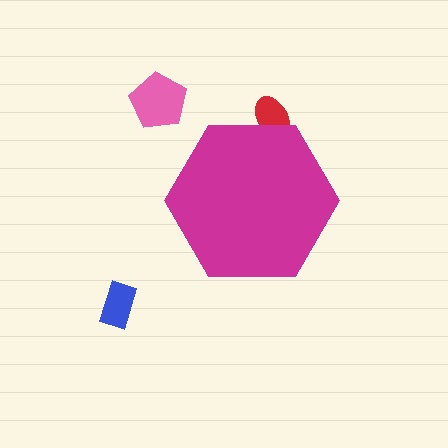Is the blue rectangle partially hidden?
No, the blue rectangle is fully visible.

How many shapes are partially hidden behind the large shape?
1 shape is partially hidden.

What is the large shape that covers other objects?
A magenta hexagon.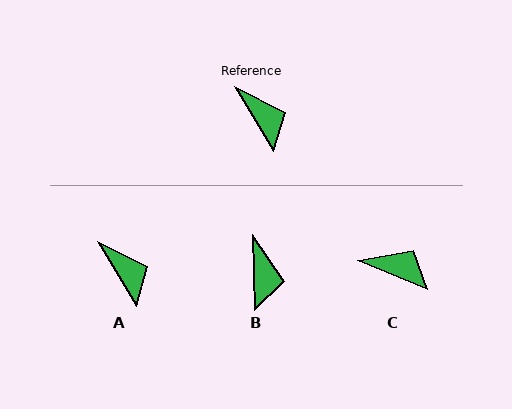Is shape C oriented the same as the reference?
No, it is off by about 36 degrees.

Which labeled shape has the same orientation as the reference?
A.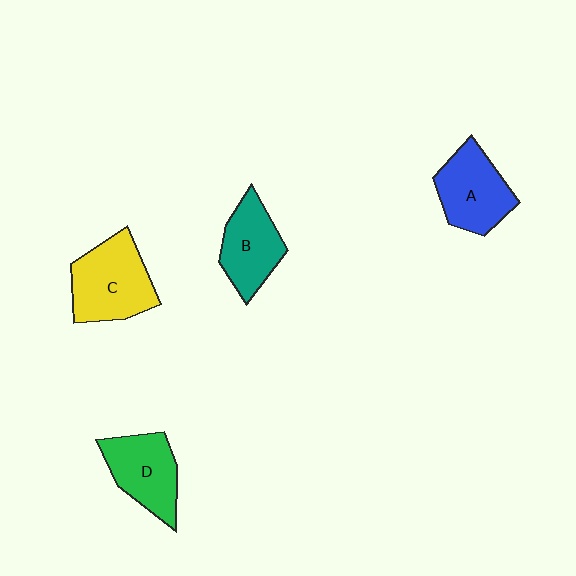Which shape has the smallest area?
Shape B (teal).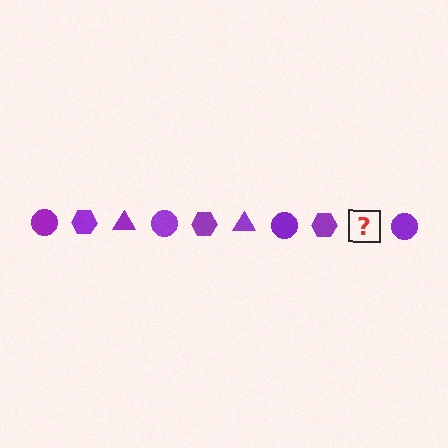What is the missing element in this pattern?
The missing element is a purple triangle.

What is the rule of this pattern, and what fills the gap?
The rule is that the pattern cycles through circle, hexagon, triangle shapes in purple. The gap should be filled with a purple triangle.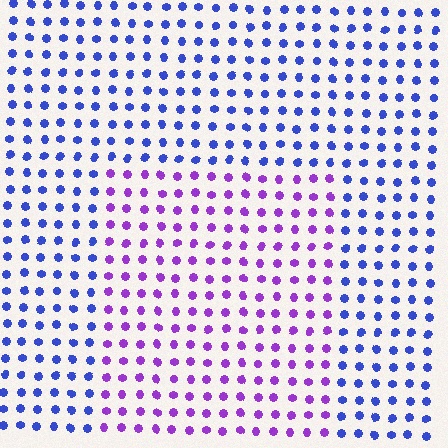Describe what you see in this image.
The image is filled with small blue elements in a uniform arrangement. A rectangle-shaped region is visible where the elements are tinted to a slightly different hue, forming a subtle color boundary.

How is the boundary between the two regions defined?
The boundary is defined purely by a slight shift in hue (about 48 degrees). Spacing, size, and orientation are identical on both sides.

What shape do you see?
I see a rectangle.